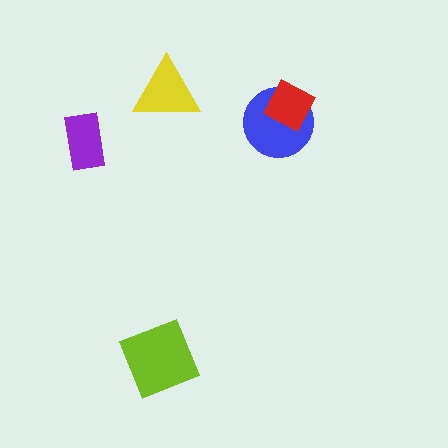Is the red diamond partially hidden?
No, no other shape covers it.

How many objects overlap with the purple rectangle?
0 objects overlap with the purple rectangle.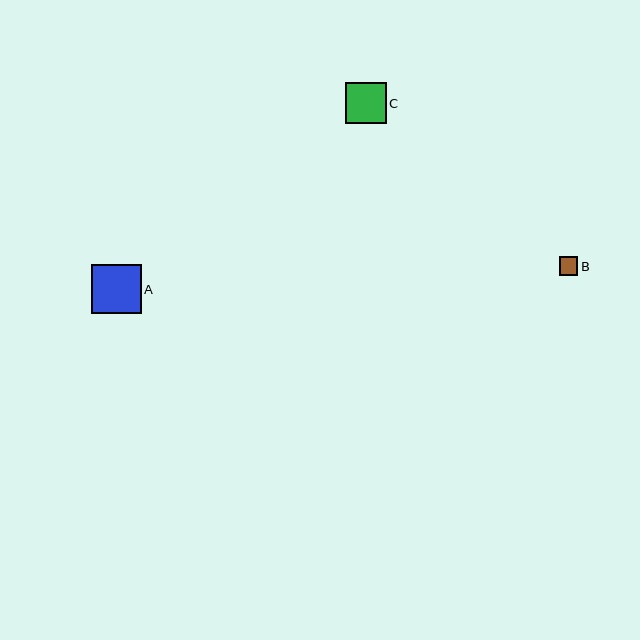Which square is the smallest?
Square B is the smallest with a size of approximately 19 pixels.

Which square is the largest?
Square A is the largest with a size of approximately 49 pixels.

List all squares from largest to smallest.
From largest to smallest: A, C, B.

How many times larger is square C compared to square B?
Square C is approximately 2.2 times the size of square B.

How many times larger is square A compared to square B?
Square A is approximately 2.7 times the size of square B.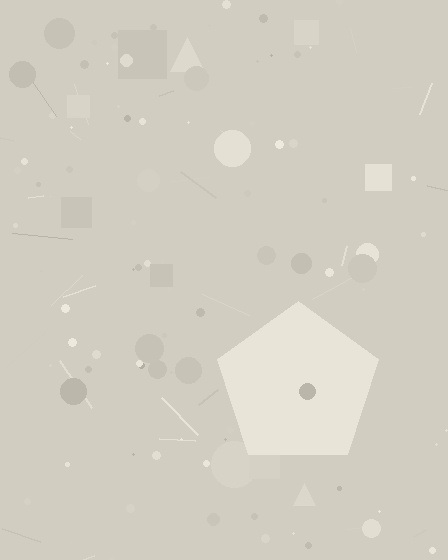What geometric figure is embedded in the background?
A pentagon is embedded in the background.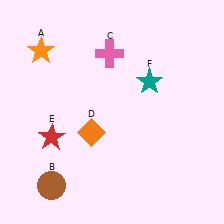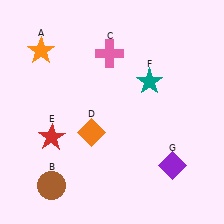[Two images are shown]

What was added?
A purple diamond (G) was added in Image 2.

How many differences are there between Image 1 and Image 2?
There is 1 difference between the two images.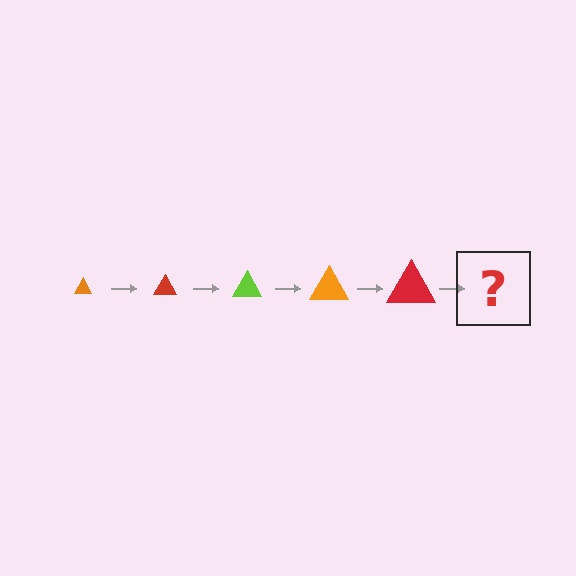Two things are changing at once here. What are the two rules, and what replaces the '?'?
The two rules are that the triangle grows larger each step and the color cycles through orange, red, and lime. The '?' should be a lime triangle, larger than the previous one.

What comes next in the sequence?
The next element should be a lime triangle, larger than the previous one.